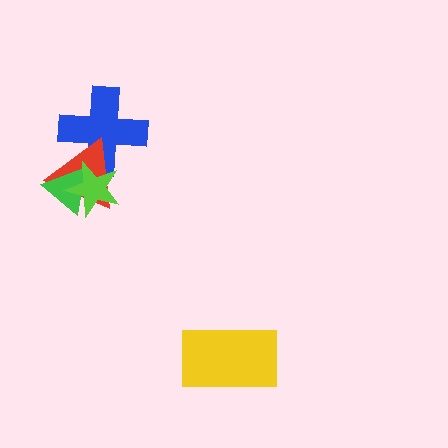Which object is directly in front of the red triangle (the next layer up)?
The green triangle is directly in front of the red triangle.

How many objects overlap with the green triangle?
2 objects overlap with the green triangle.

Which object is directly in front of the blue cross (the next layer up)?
The red triangle is directly in front of the blue cross.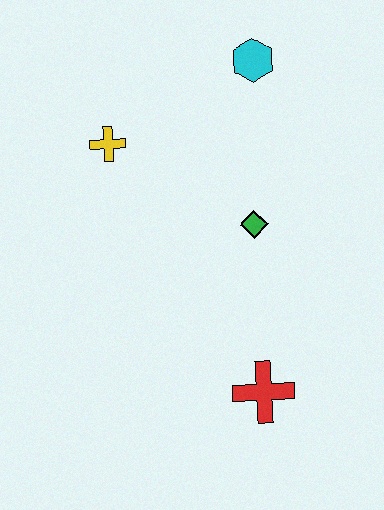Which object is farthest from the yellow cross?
The red cross is farthest from the yellow cross.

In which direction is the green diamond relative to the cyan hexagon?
The green diamond is below the cyan hexagon.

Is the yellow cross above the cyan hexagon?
No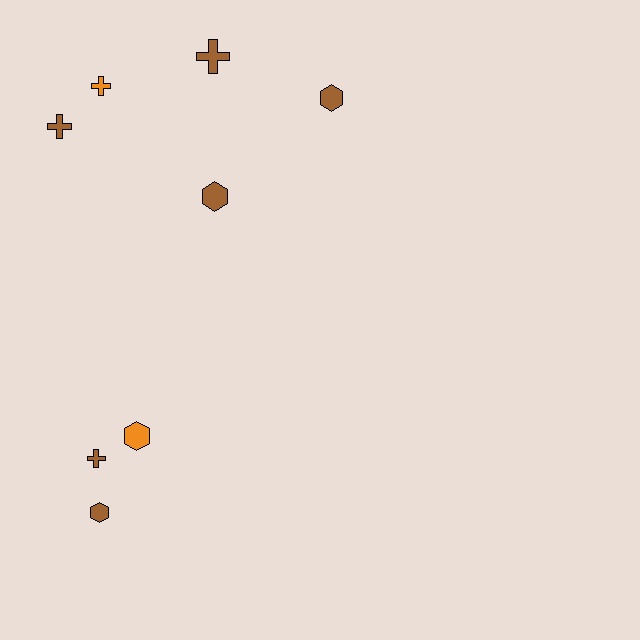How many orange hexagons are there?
There is 1 orange hexagon.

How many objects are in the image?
There are 8 objects.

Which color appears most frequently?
Brown, with 6 objects.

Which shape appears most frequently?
Hexagon, with 4 objects.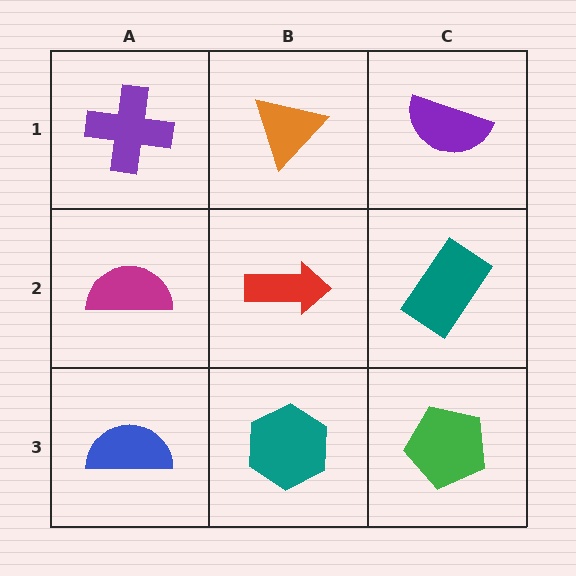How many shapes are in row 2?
3 shapes.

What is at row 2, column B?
A red arrow.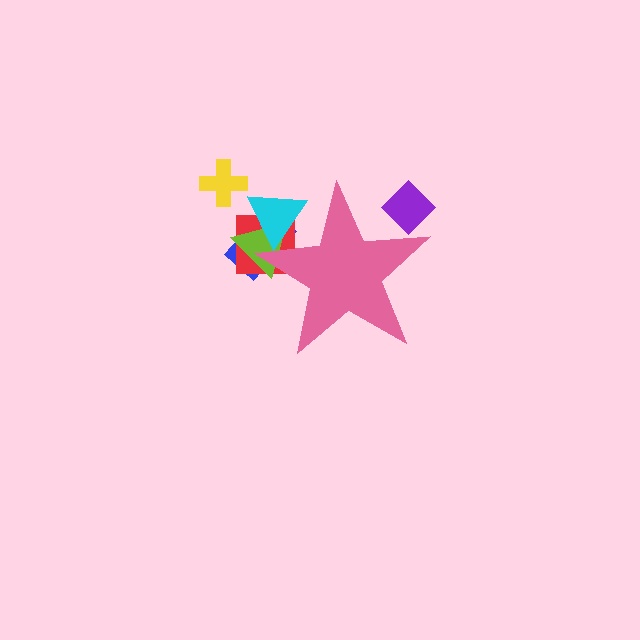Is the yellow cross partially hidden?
No, the yellow cross is fully visible.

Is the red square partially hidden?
Yes, the red square is partially hidden behind the pink star.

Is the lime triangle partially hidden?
Yes, the lime triangle is partially hidden behind the pink star.